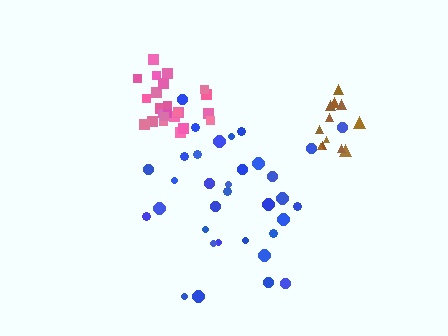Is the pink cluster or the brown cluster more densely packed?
Pink.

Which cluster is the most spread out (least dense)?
Blue.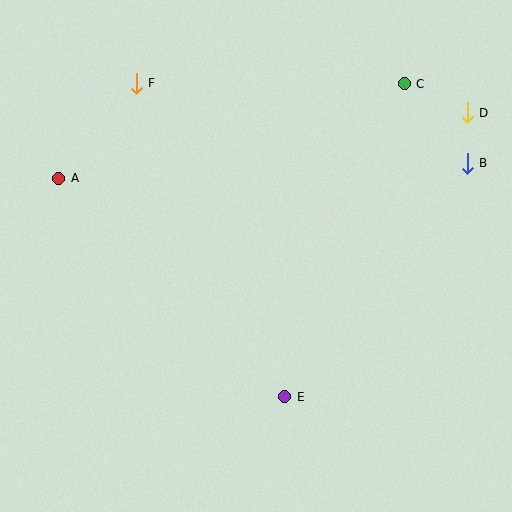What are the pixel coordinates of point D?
Point D is at (467, 113).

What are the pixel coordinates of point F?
Point F is at (136, 83).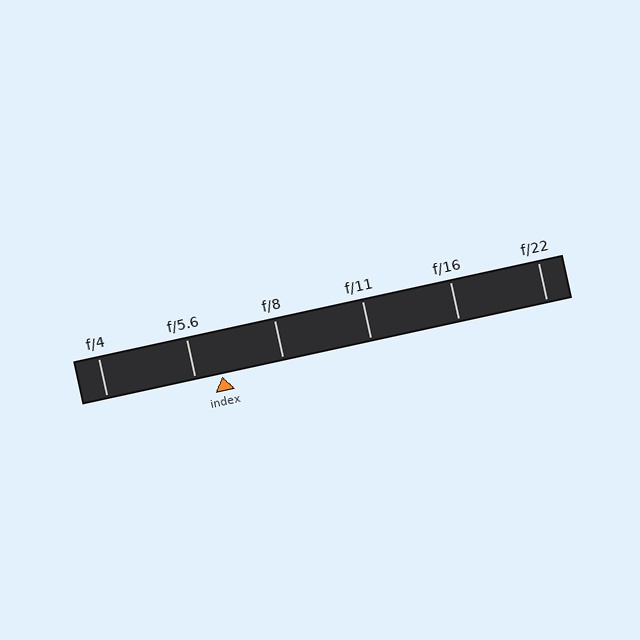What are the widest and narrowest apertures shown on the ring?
The widest aperture shown is f/4 and the narrowest is f/22.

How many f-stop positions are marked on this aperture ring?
There are 6 f-stop positions marked.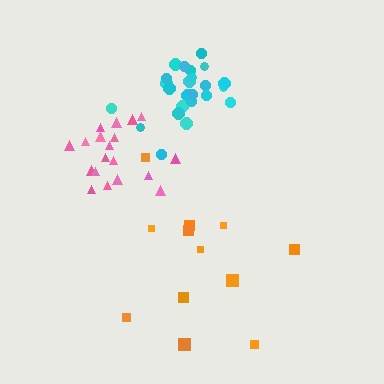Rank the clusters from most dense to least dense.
cyan, pink, orange.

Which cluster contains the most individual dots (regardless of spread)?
Cyan (24).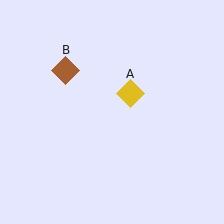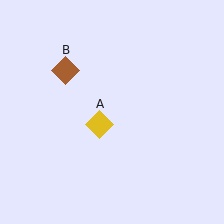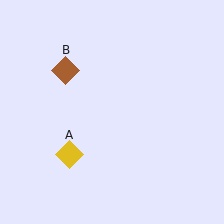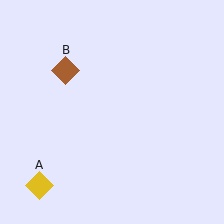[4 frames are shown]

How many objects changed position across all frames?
1 object changed position: yellow diamond (object A).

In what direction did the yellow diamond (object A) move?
The yellow diamond (object A) moved down and to the left.